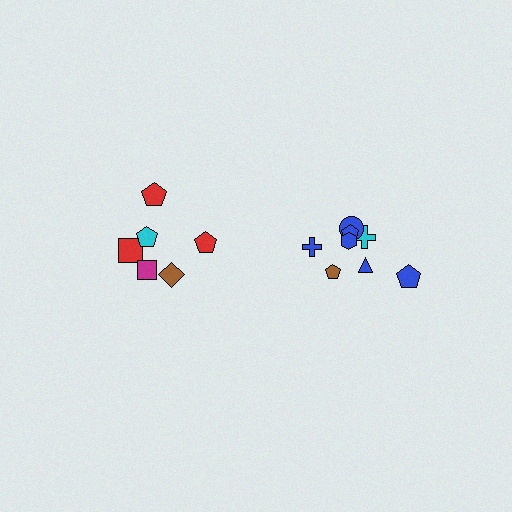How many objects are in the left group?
There are 6 objects.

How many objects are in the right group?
There are 8 objects.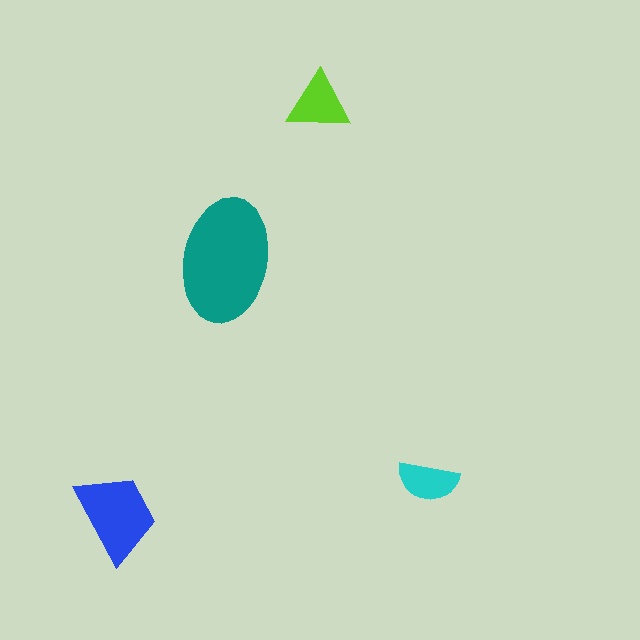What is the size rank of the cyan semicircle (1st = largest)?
4th.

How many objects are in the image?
There are 4 objects in the image.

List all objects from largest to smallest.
The teal ellipse, the blue trapezoid, the lime triangle, the cyan semicircle.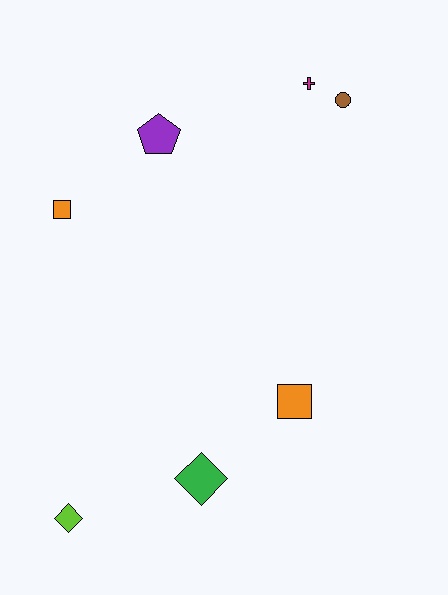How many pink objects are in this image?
There are no pink objects.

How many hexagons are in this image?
There are no hexagons.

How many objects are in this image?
There are 7 objects.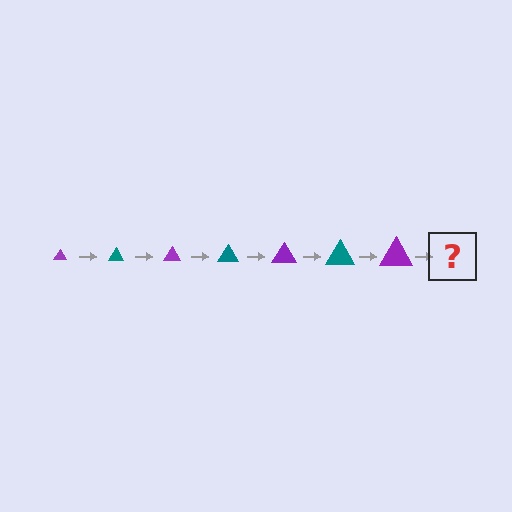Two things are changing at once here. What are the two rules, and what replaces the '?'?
The two rules are that the triangle grows larger each step and the color cycles through purple and teal. The '?' should be a teal triangle, larger than the previous one.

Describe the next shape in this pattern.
It should be a teal triangle, larger than the previous one.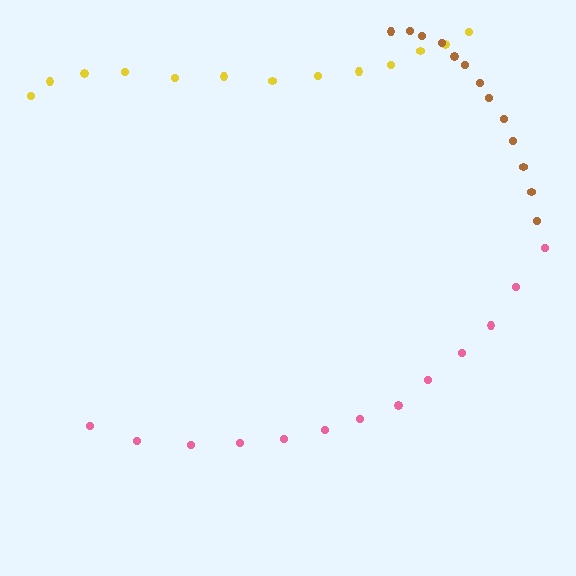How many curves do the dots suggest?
There are 3 distinct paths.